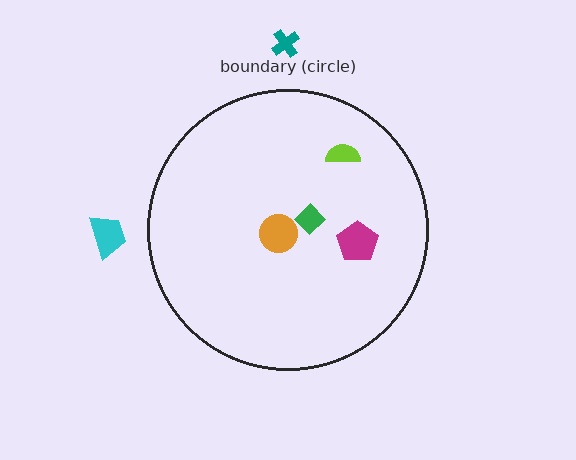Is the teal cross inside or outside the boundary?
Outside.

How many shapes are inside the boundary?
4 inside, 2 outside.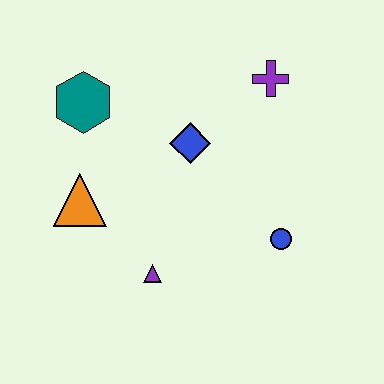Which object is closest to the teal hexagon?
The orange triangle is closest to the teal hexagon.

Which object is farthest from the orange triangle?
The purple cross is farthest from the orange triangle.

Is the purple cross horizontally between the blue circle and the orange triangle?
Yes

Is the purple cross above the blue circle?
Yes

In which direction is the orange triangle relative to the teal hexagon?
The orange triangle is below the teal hexagon.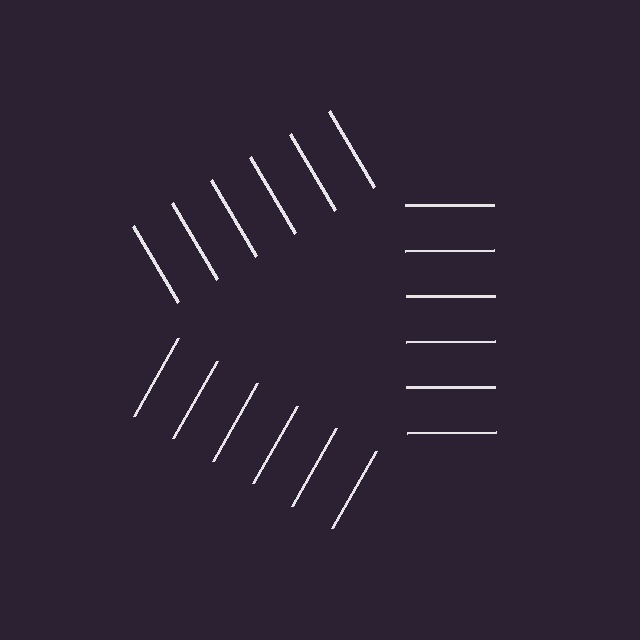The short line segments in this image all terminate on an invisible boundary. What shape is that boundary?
An illusory triangle — the line segments terminate on its edges but no continuous stroke is drawn.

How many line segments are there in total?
18 — 6 along each of the 3 edges.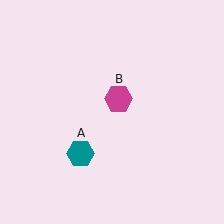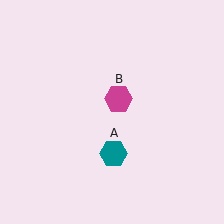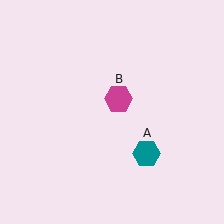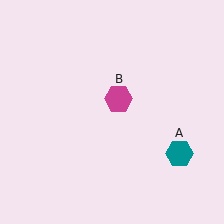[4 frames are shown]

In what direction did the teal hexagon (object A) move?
The teal hexagon (object A) moved right.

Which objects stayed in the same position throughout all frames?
Magenta hexagon (object B) remained stationary.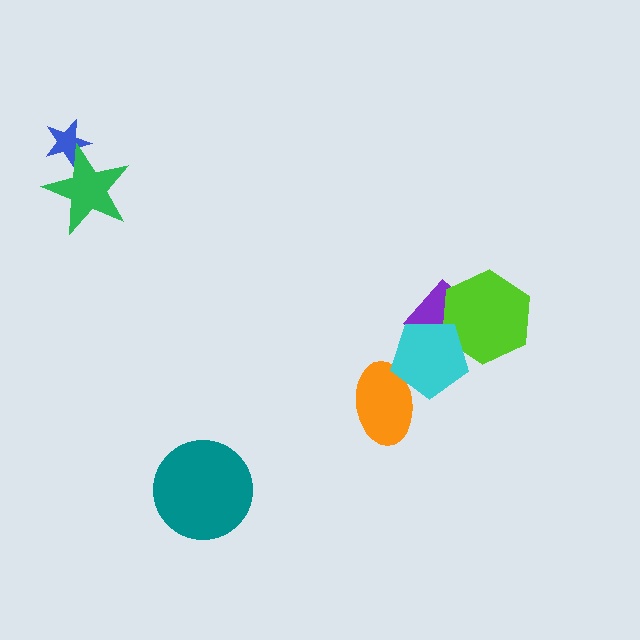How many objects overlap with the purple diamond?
2 objects overlap with the purple diamond.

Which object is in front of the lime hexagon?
The cyan pentagon is in front of the lime hexagon.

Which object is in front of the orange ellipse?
The cyan pentagon is in front of the orange ellipse.